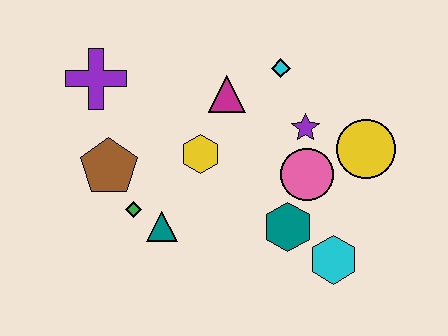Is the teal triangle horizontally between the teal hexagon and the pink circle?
No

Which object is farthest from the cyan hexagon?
The purple cross is farthest from the cyan hexagon.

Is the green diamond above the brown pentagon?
No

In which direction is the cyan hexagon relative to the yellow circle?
The cyan hexagon is below the yellow circle.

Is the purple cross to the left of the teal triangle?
Yes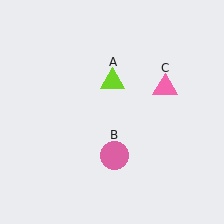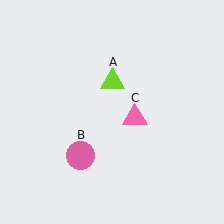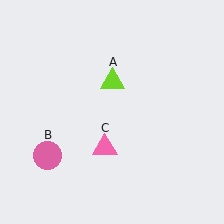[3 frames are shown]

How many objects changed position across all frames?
2 objects changed position: pink circle (object B), pink triangle (object C).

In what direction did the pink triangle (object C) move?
The pink triangle (object C) moved down and to the left.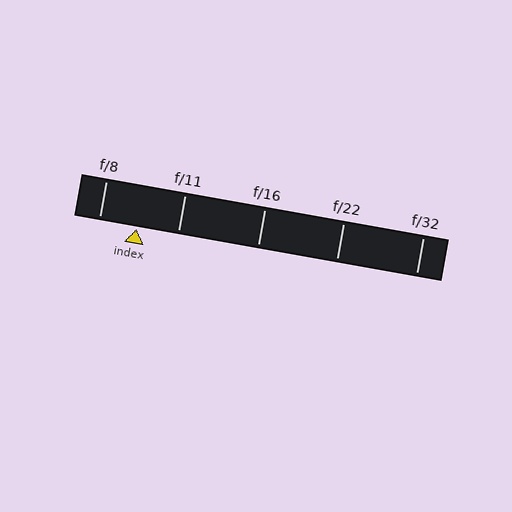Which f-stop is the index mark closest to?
The index mark is closest to f/8.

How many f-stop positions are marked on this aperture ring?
There are 5 f-stop positions marked.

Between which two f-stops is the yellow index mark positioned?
The index mark is between f/8 and f/11.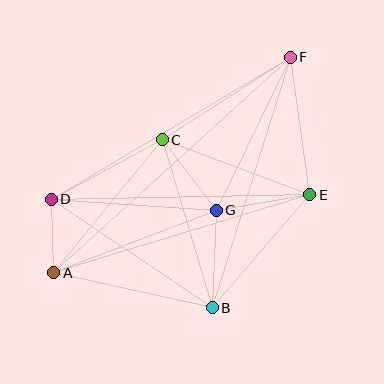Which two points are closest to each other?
Points A and D are closest to each other.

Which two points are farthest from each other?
Points A and F are farthest from each other.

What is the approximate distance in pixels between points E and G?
The distance between E and G is approximately 95 pixels.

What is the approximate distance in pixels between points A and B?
The distance between A and B is approximately 162 pixels.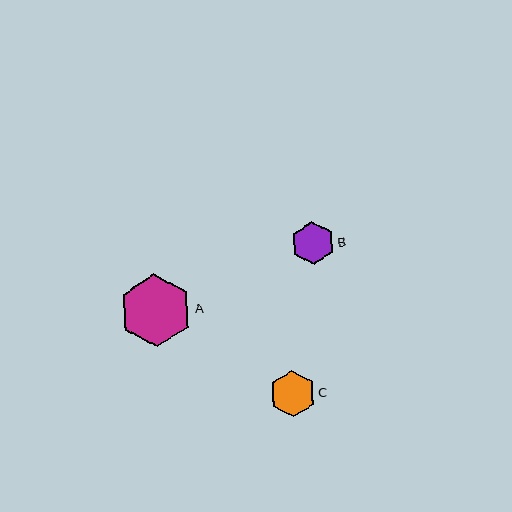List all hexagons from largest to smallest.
From largest to smallest: A, C, B.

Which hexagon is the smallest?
Hexagon B is the smallest with a size of approximately 44 pixels.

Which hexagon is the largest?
Hexagon A is the largest with a size of approximately 73 pixels.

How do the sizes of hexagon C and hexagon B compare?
Hexagon C and hexagon B are approximately the same size.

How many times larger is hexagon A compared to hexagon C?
Hexagon A is approximately 1.6 times the size of hexagon C.